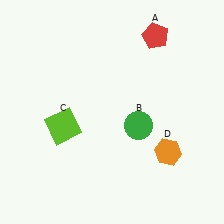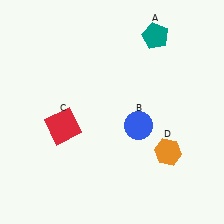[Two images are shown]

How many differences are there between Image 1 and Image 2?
There are 3 differences between the two images.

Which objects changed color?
A changed from red to teal. B changed from green to blue. C changed from lime to red.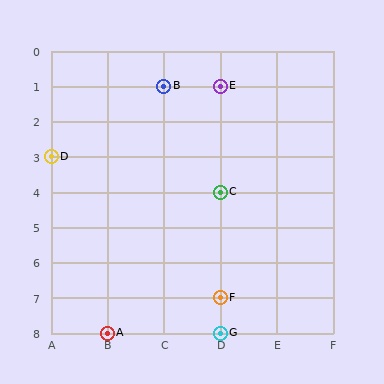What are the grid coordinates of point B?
Point B is at grid coordinates (C, 1).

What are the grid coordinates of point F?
Point F is at grid coordinates (D, 7).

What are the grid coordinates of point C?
Point C is at grid coordinates (D, 4).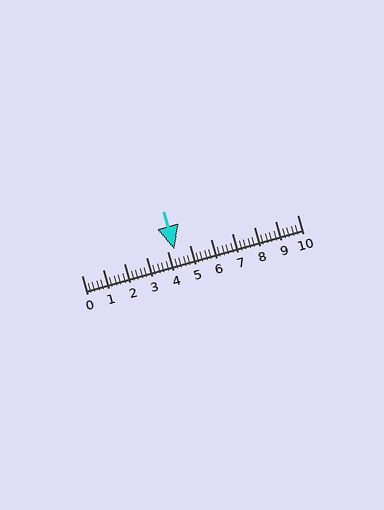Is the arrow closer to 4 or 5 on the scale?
The arrow is closer to 4.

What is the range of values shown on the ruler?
The ruler shows values from 0 to 10.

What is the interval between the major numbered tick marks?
The major tick marks are spaced 1 units apart.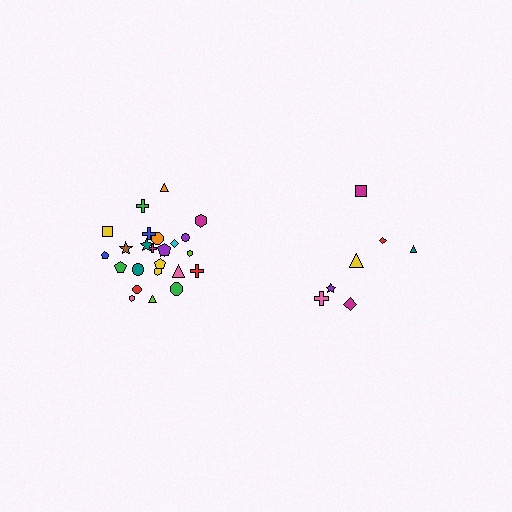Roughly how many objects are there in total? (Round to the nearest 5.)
Roughly 30 objects in total.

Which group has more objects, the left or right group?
The left group.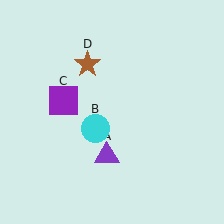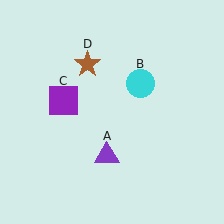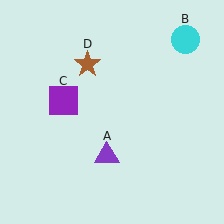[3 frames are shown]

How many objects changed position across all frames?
1 object changed position: cyan circle (object B).